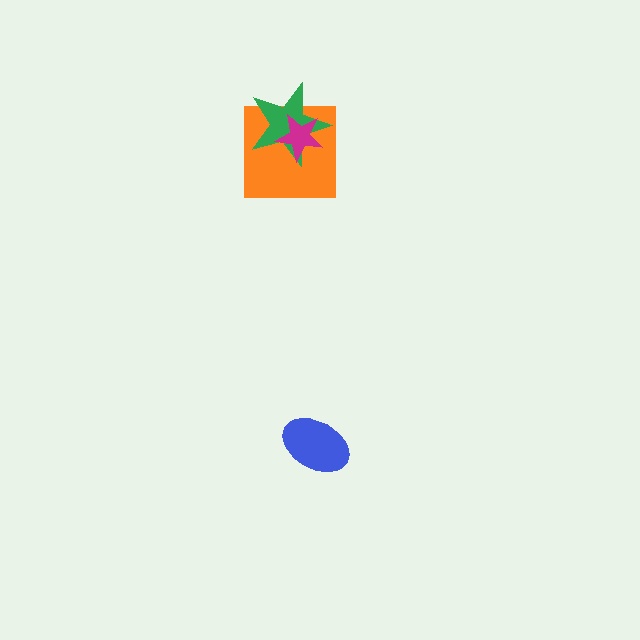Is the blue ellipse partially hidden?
No, no other shape covers it.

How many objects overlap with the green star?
2 objects overlap with the green star.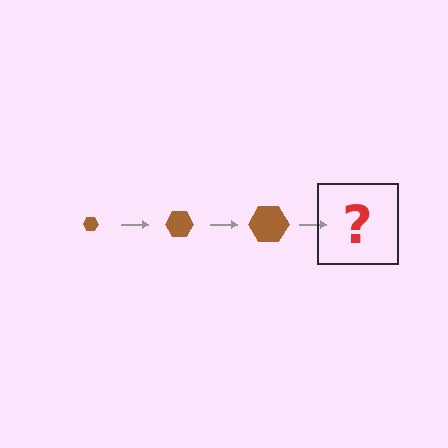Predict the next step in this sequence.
The next step is a brown hexagon, larger than the previous one.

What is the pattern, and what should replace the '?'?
The pattern is that the hexagon gets progressively larger each step. The '?' should be a brown hexagon, larger than the previous one.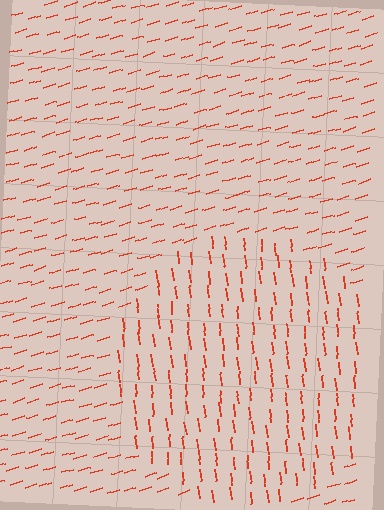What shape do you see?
I see a circle.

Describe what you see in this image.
The image is filled with small red line segments. A circle region in the image has lines oriented differently from the surrounding lines, creating a visible texture boundary.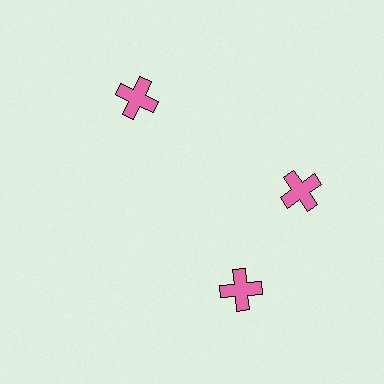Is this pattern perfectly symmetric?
No. The 3 pink crosses are arranged in a ring, but one element near the 7 o'clock position is rotated out of alignment along the ring, breaking the 3-fold rotational symmetry.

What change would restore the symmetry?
The symmetry would be restored by rotating it back into even spacing with its neighbors so that all 3 crosses sit at equal angles and equal distance from the center.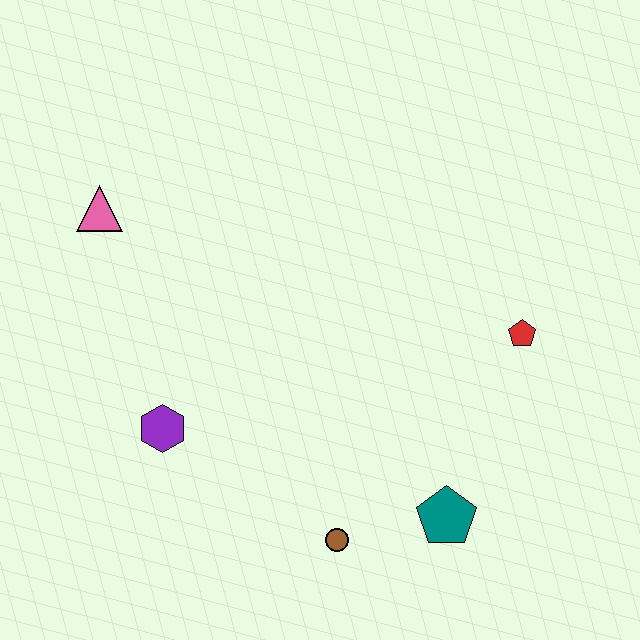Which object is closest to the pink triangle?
The purple hexagon is closest to the pink triangle.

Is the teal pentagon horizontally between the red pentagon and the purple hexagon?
Yes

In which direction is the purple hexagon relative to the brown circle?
The purple hexagon is to the left of the brown circle.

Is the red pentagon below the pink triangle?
Yes